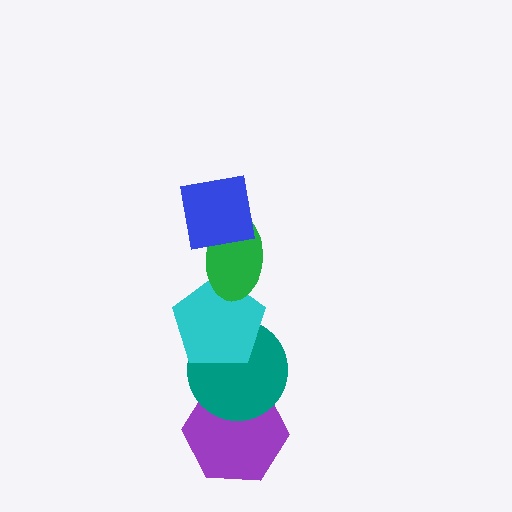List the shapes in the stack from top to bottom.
From top to bottom: the blue square, the green ellipse, the cyan pentagon, the teal circle, the purple hexagon.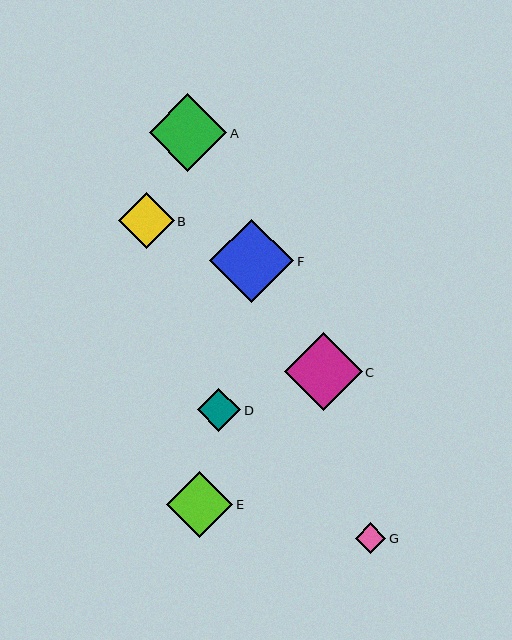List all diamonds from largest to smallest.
From largest to smallest: F, C, A, E, B, D, G.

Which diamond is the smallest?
Diamond G is the smallest with a size of approximately 30 pixels.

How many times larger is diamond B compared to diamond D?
Diamond B is approximately 1.3 times the size of diamond D.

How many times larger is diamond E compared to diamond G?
Diamond E is approximately 2.2 times the size of diamond G.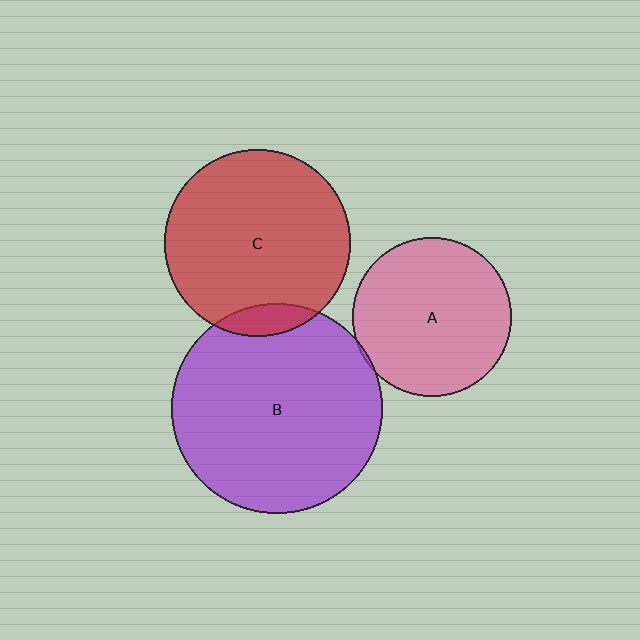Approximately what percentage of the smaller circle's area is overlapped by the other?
Approximately 5%.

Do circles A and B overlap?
Yes.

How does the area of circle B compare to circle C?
Approximately 1.3 times.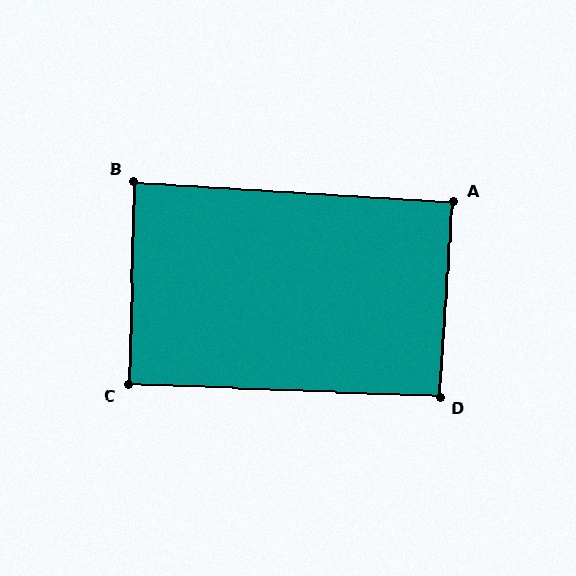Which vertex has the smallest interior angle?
B, at approximately 88 degrees.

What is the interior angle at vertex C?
Approximately 91 degrees (approximately right).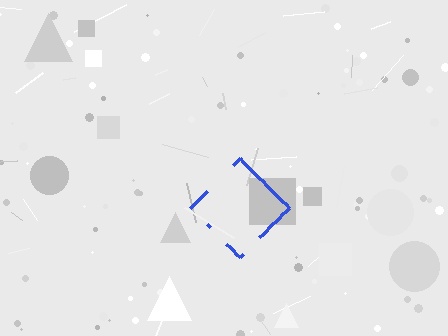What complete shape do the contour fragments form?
The contour fragments form a diamond.